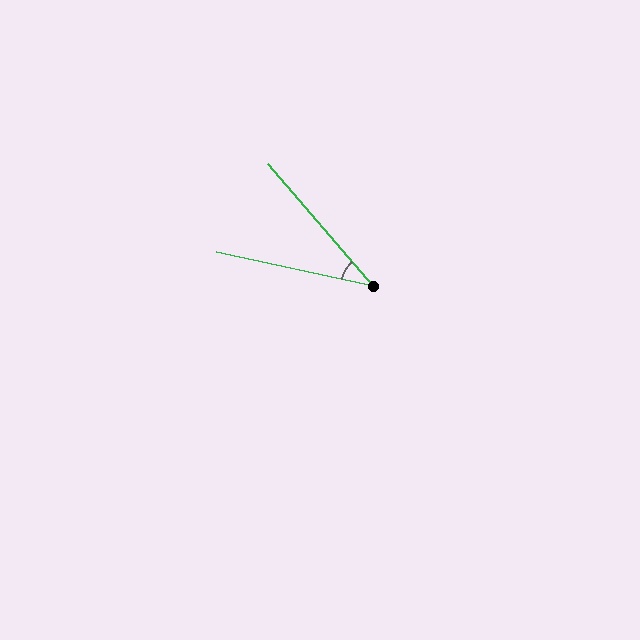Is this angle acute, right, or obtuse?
It is acute.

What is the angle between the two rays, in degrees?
Approximately 37 degrees.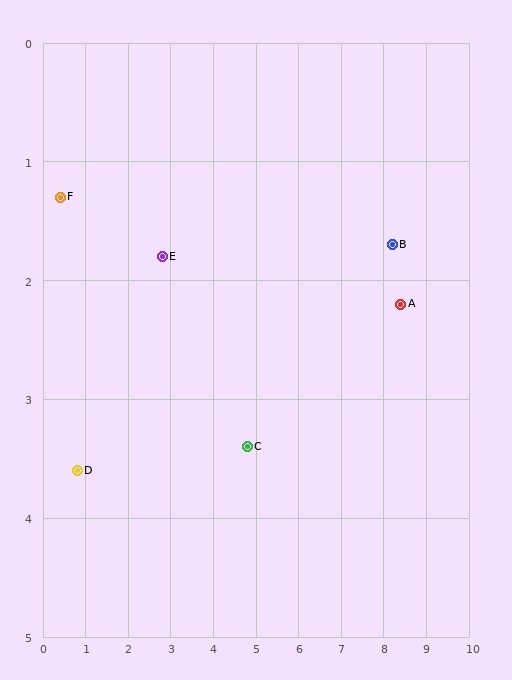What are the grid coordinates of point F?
Point F is at approximately (0.4, 1.3).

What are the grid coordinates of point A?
Point A is at approximately (8.4, 2.2).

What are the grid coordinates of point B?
Point B is at approximately (8.2, 1.7).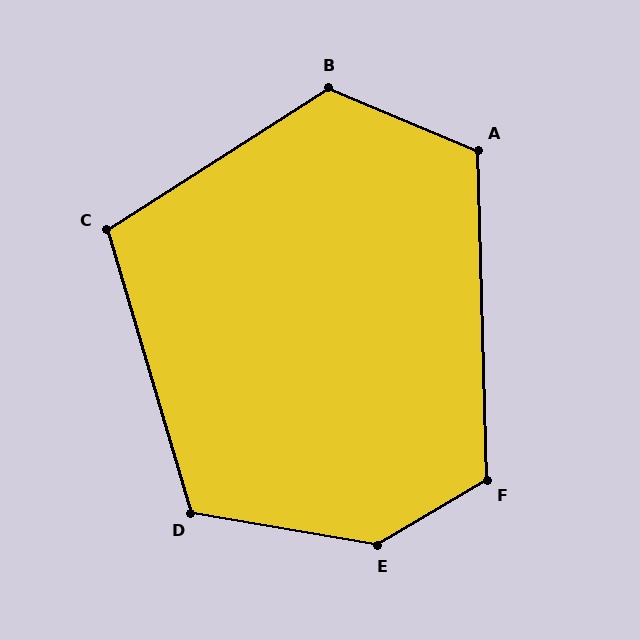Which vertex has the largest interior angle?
E, at approximately 140 degrees.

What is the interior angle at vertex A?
Approximately 114 degrees (obtuse).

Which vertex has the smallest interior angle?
C, at approximately 106 degrees.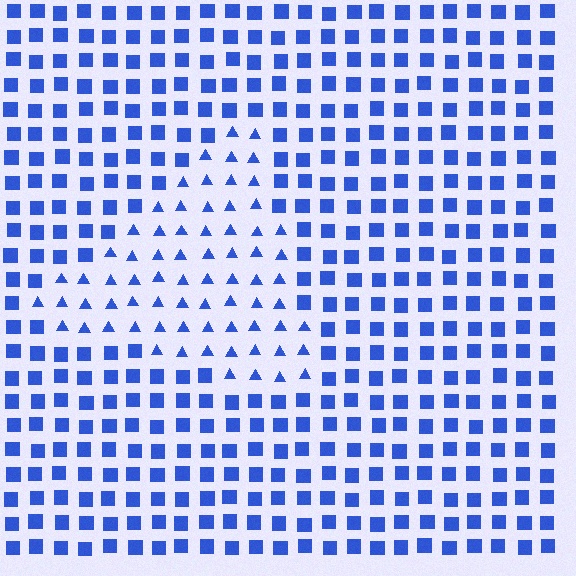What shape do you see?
I see a triangle.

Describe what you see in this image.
The image is filled with small blue elements arranged in a uniform grid. A triangle-shaped region contains triangles, while the surrounding area contains squares. The boundary is defined purely by the change in element shape.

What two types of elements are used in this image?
The image uses triangles inside the triangle region and squares outside it.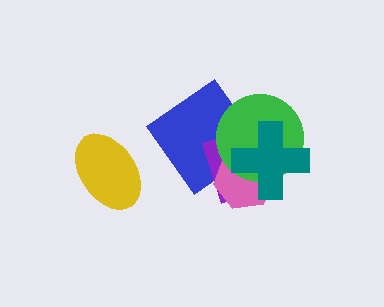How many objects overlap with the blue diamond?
4 objects overlap with the blue diamond.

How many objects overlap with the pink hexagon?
4 objects overlap with the pink hexagon.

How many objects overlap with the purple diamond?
4 objects overlap with the purple diamond.